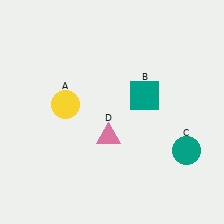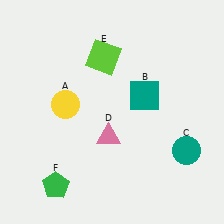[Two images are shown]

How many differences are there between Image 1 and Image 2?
There are 2 differences between the two images.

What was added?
A lime square (E), a green pentagon (F) were added in Image 2.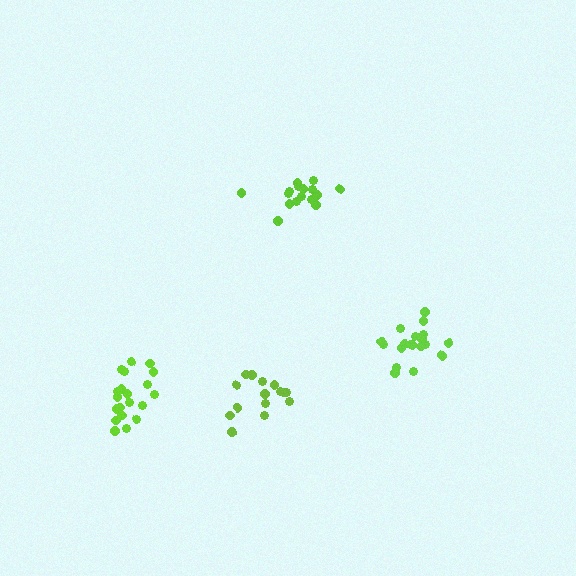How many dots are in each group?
Group 1: 20 dots, Group 2: 19 dots, Group 3: 16 dots, Group 4: 15 dots (70 total).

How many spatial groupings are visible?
There are 4 spatial groupings.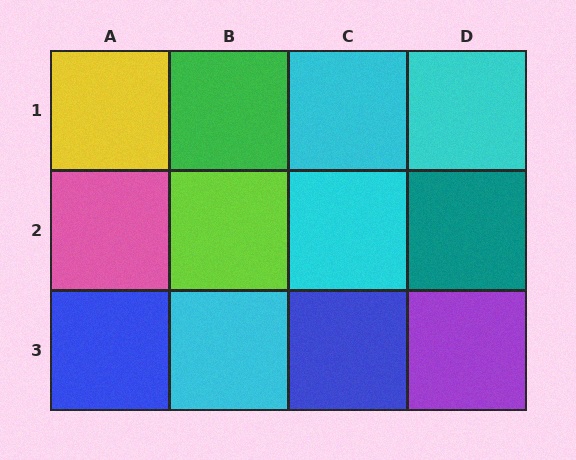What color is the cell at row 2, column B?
Lime.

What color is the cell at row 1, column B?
Green.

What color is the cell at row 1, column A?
Yellow.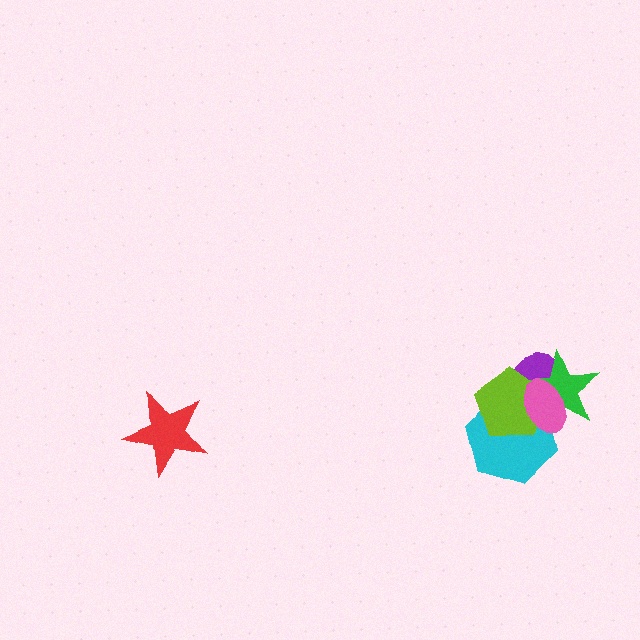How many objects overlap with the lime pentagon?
4 objects overlap with the lime pentagon.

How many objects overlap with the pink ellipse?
4 objects overlap with the pink ellipse.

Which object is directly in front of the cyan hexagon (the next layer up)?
The green star is directly in front of the cyan hexagon.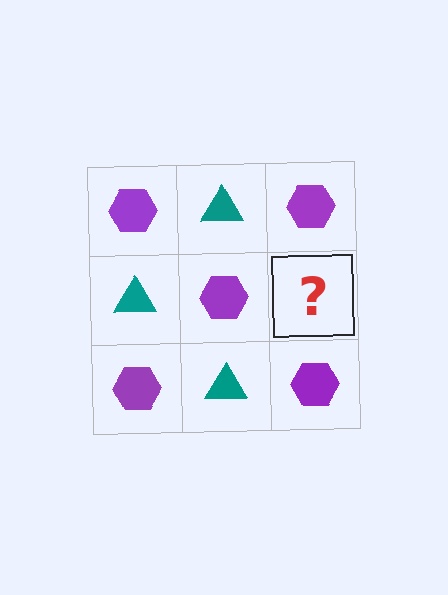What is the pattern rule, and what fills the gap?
The rule is that it alternates purple hexagon and teal triangle in a checkerboard pattern. The gap should be filled with a teal triangle.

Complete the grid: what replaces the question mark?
The question mark should be replaced with a teal triangle.